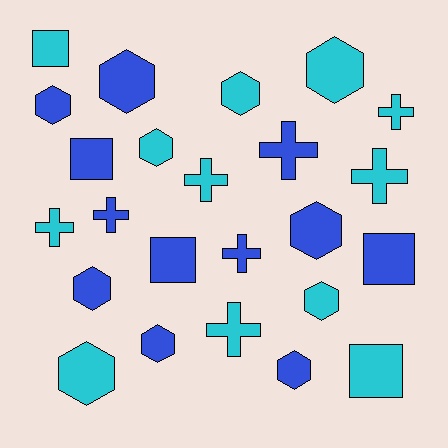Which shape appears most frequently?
Hexagon, with 11 objects.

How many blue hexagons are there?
There are 6 blue hexagons.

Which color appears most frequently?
Cyan, with 12 objects.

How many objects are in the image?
There are 24 objects.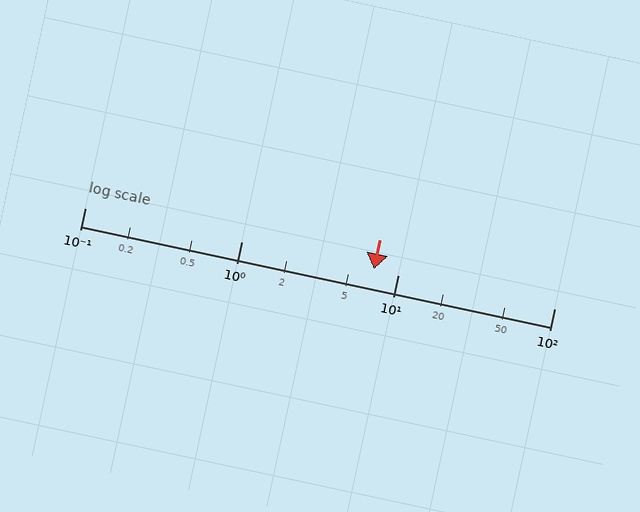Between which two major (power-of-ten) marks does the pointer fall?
The pointer is between 1 and 10.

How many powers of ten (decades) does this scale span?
The scale spans 3 decades, from 0.1 to 100.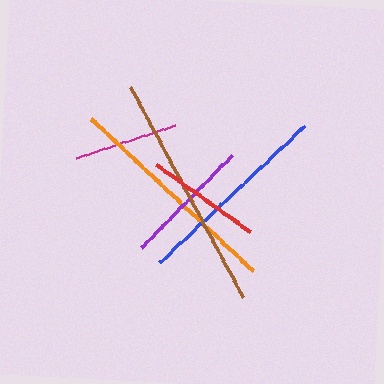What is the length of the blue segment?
The blue segment is approximately 199 pixels long.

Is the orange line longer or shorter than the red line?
The orange line is longer than the red line.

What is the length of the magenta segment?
The magenta segment is approximately 106 pixels long.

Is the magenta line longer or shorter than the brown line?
The brown line is longer than the magenta line.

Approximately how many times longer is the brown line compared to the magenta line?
The brown line is approximately 2.3 times the length of the magenta line.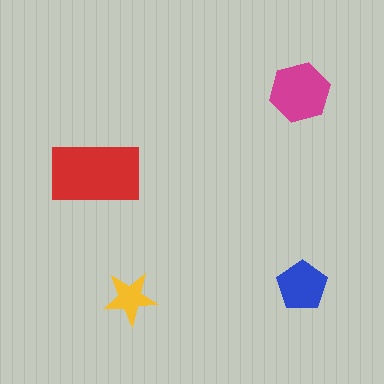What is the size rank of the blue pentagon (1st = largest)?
3rd.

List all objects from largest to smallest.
The red rectangle, the magenta hexagon, the blue pentagon, the yellow star.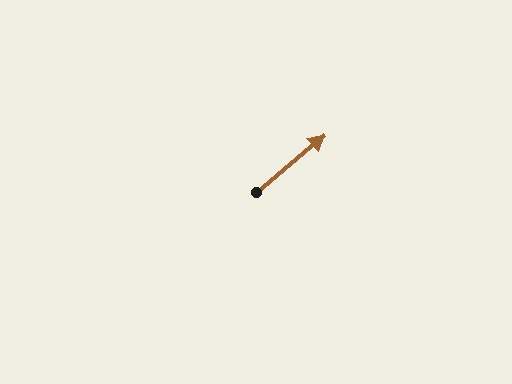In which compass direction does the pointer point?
Northeast.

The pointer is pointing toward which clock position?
Roughly 2 o'clock.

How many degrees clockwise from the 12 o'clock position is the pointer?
Approximately 50 degrees.